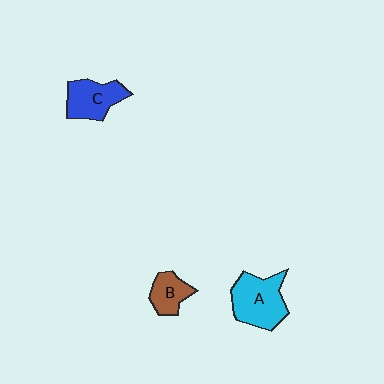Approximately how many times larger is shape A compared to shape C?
Approximately 1.3 times.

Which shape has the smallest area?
Shape B (brown).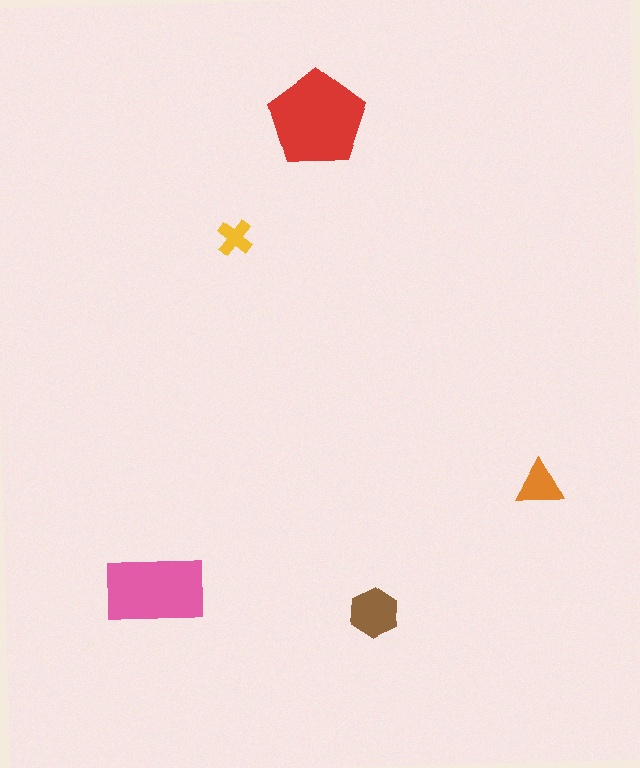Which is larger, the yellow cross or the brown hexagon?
The brown hexagon.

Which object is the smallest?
The yellow cross.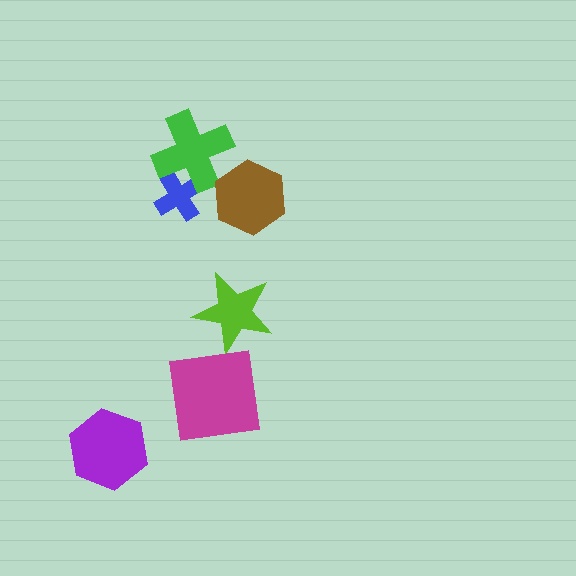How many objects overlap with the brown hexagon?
0 objects overlap with the brown hexagon.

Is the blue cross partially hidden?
Yes, it is partially covered by another shape.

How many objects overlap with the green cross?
1 object overlaps with the green cross.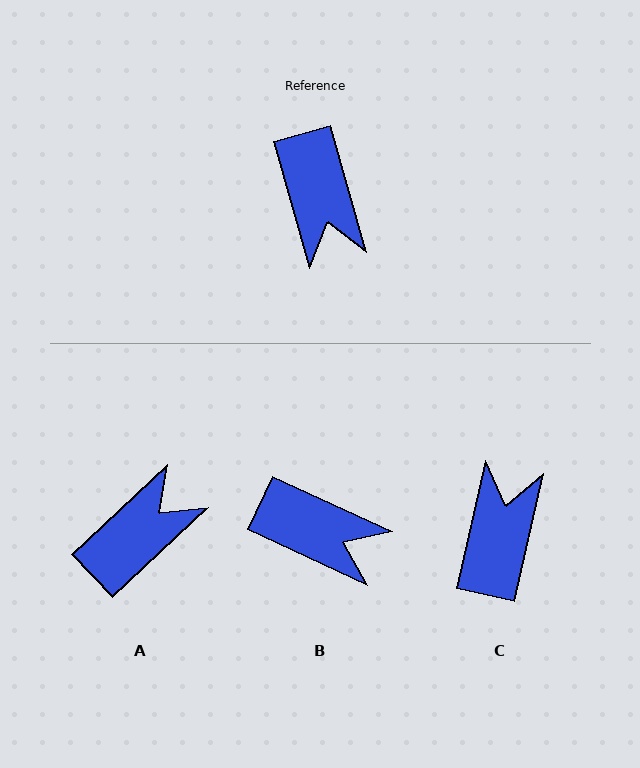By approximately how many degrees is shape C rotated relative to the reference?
Approximately 151 degrees counter-clockwise.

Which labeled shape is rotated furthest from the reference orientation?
C, about 151 degrees away.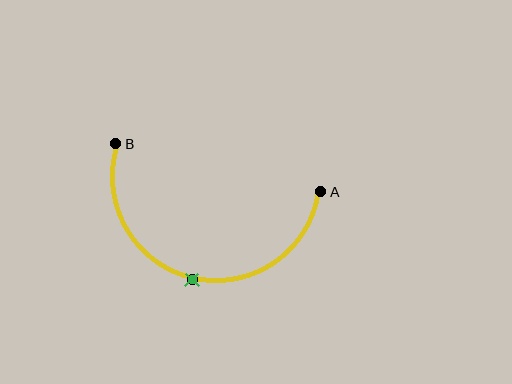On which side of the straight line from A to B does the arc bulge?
The arc bulges below the straight line connecting A and B.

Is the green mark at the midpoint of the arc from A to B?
Yes. The green mark lies on the arc at equal arc-length from both A and B — it is the arc midpoint.